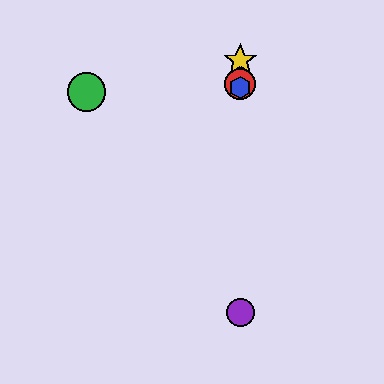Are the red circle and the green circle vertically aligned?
No, the red circle is at x≈240 and the green circle is at x≈86.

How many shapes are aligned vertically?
4 shapes (the red circle, the blue hexagon, the yellow star, the purple circle) are aligned vertically.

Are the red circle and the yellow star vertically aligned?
Yes, both are at x≈240.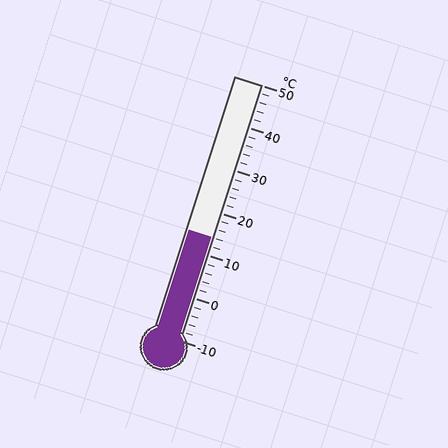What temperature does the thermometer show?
The thermometer shows approximately 14°C.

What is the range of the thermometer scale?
The thermometer scale ranges from -10°C to 50°C.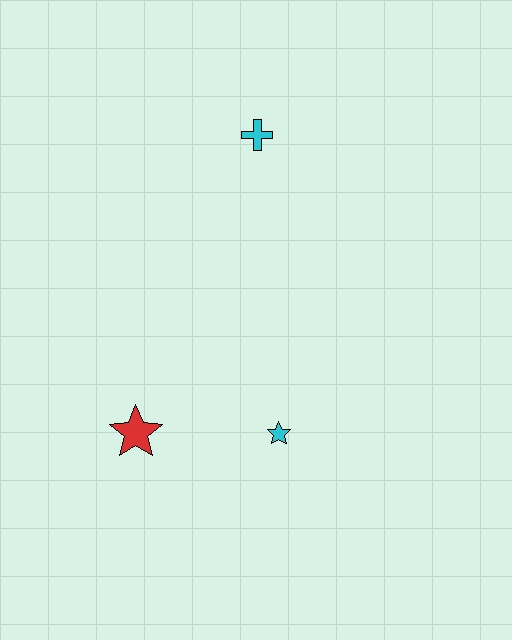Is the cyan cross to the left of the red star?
No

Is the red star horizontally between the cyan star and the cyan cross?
No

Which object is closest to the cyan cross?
The cyan star is closest to the cyan cross.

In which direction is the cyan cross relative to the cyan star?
The cyan cross is above the cyan star.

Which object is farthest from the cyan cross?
The red star is farthest from the cyan cross.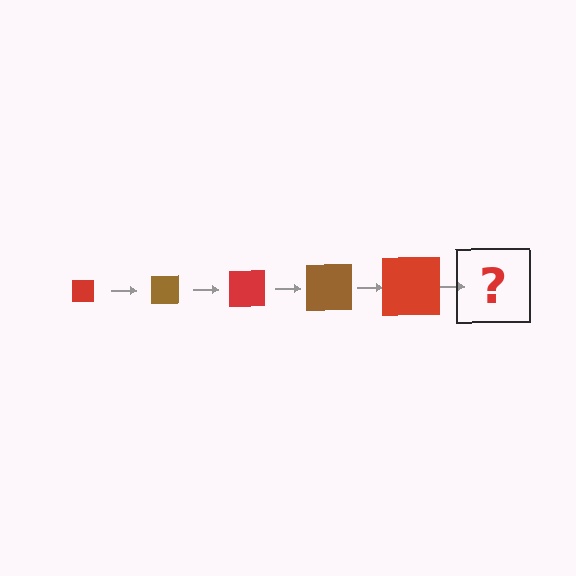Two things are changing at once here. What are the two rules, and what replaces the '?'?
The two rules are that the square grows larger each step and the color cycles through red and brown. The '?' should be a brown square, larger than the previous one.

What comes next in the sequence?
The next element should be a brown square, larger than the previous one.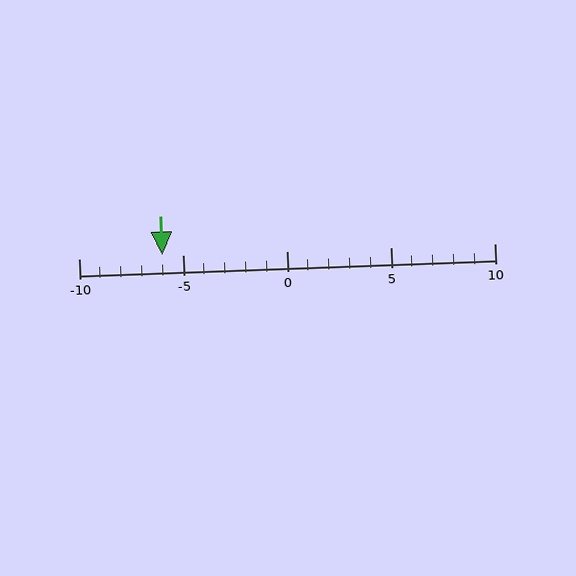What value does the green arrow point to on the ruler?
The green arrow points to approximately -6.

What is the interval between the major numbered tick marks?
The major tick marks are spaced 5 units apart.